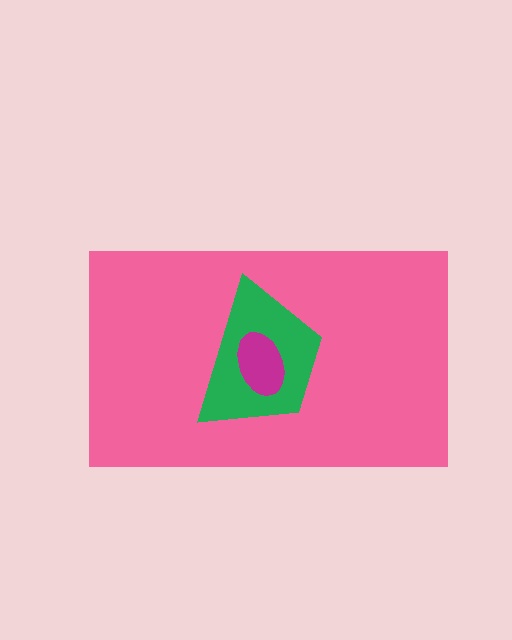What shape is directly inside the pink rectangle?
The green trapezoid.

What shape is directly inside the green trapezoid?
The magenta ellipse.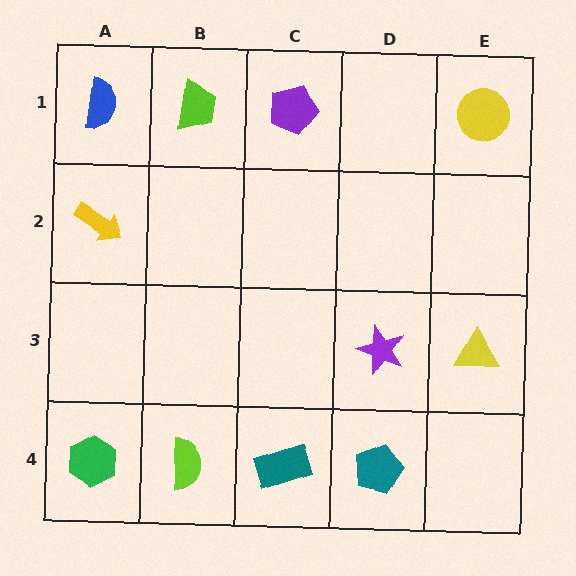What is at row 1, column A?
A blue semicircle.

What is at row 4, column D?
A teal pentagon.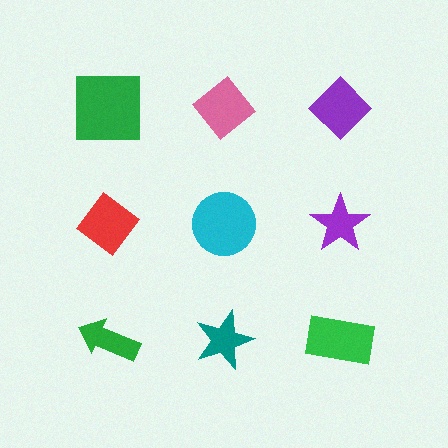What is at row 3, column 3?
A green rectangle.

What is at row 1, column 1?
A green square.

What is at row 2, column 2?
A cyan circle.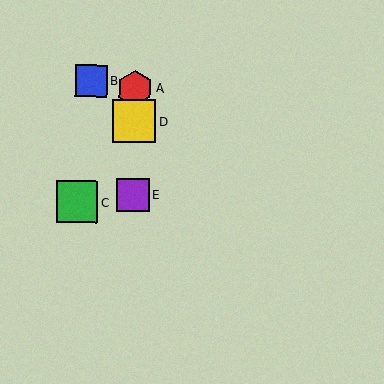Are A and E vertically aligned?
Yes, both are at x≈135.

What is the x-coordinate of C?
Object C is at x≈77.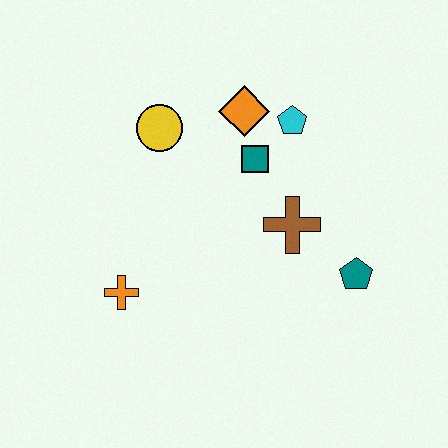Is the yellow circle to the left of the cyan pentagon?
Yes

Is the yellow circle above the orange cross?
Yes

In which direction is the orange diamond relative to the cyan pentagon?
The orange diamond is to the left of the cyan pentagon.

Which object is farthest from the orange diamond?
The orange cross is farthest from the orange diamond.